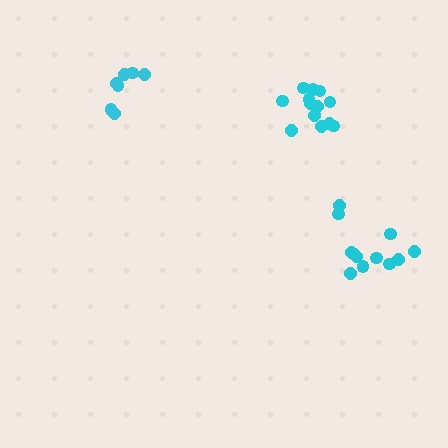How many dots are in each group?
Group 1: 12 dots, Group 2: 13 dots, Group 3: 7 dots (32 total).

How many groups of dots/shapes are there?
There are 3 groups.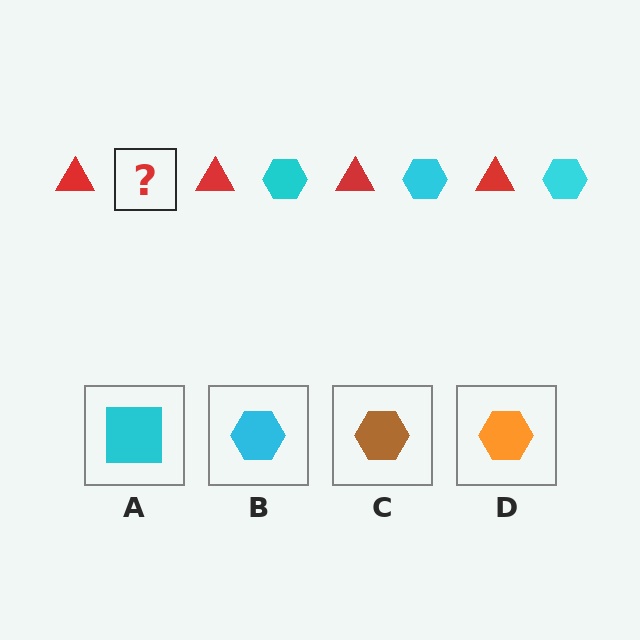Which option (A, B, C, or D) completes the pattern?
B.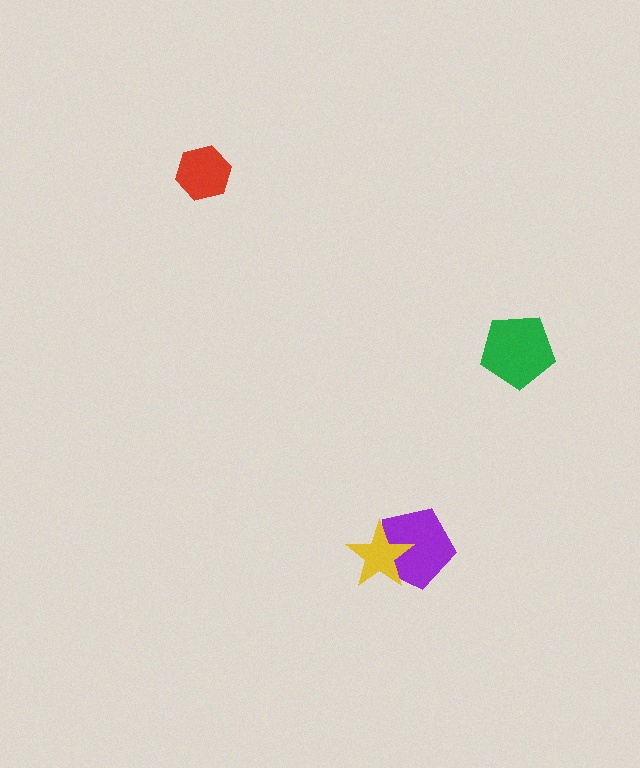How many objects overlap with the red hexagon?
0 objects overlap with the red hexagon.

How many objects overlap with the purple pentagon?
1 object overlaps with the purple pentagon.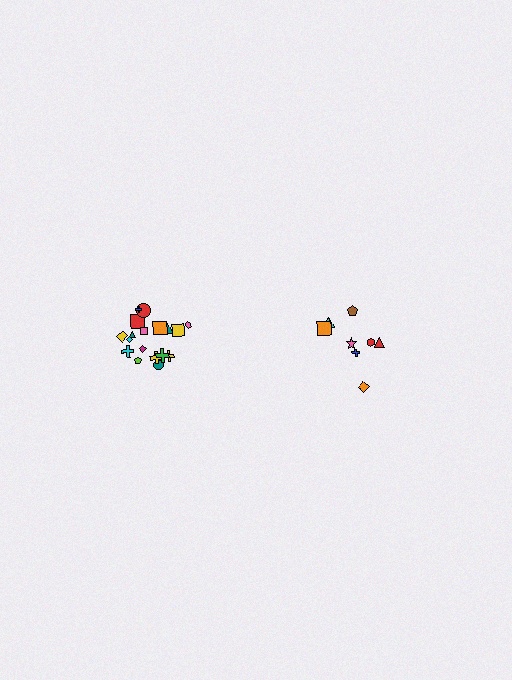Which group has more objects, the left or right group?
The left group.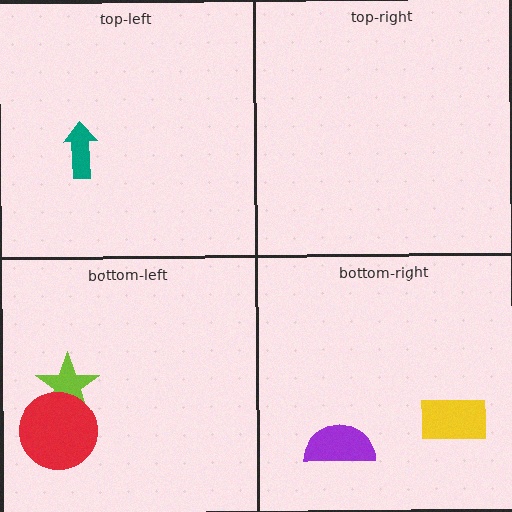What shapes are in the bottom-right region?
The yellow rectangle, the purple semicircle.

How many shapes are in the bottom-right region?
2.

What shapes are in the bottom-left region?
The lime star, the red circle.